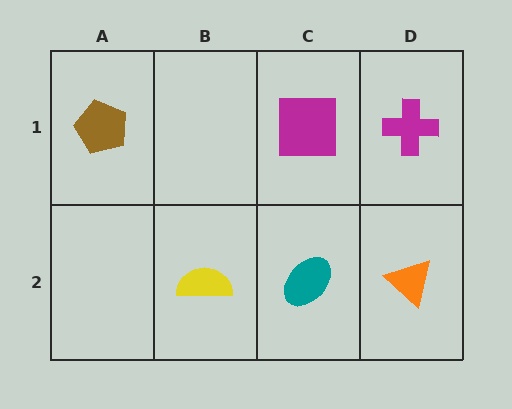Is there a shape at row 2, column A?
No, that cell is empty.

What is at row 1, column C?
A magenta square.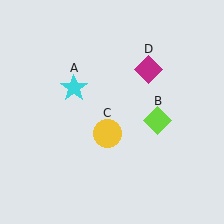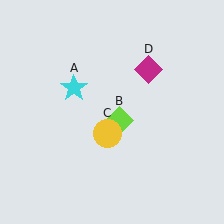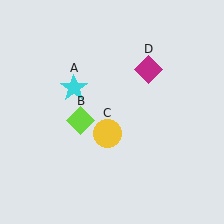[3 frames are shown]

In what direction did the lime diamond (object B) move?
The lime diamond (object B) moved left.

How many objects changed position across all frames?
1 object changed position: lime diamond (object B).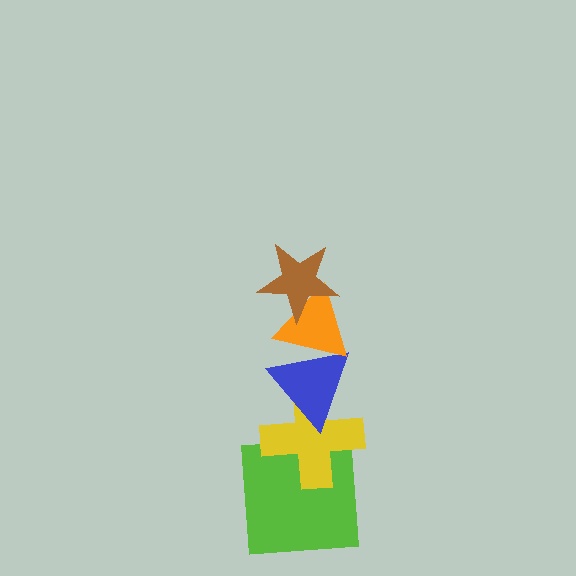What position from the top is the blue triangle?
The blue triangle is 3rd from the top.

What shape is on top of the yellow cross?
The blue triangle is on top of the yellow cross.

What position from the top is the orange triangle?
The orange triangle is 2nd from the top.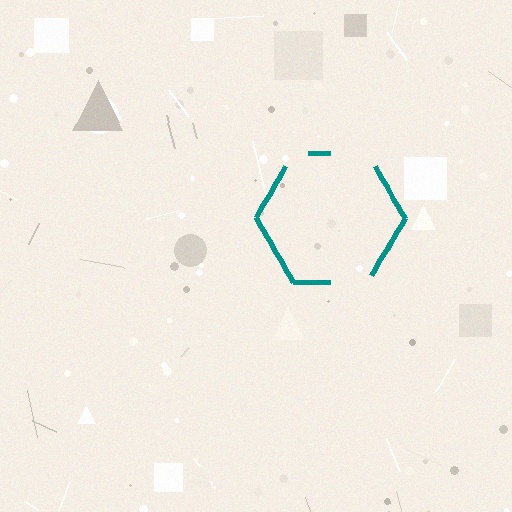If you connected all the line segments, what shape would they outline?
They would outline a hexagon.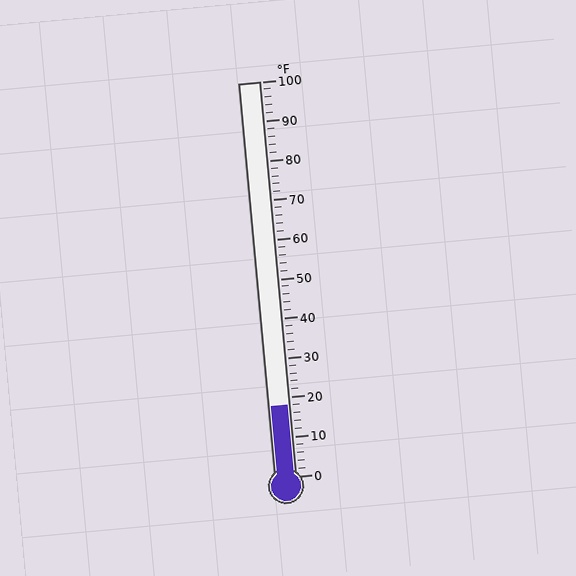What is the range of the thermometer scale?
The thermometer scale ranges from 0°F to 100°F.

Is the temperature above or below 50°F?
The temperature is below 50°F.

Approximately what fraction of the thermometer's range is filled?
The thermometer is filled to approximately 20% of its range.